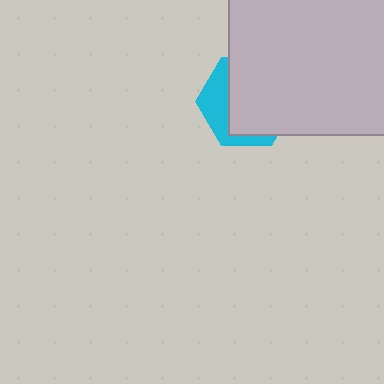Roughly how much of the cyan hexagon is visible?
A small part of it is visible (roughly 32%).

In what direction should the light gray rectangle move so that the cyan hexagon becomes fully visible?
The light gray rectangle should move toward the upper-right. That is the shortest direction to clear the overlap and leave the cyan hexagon fully visible.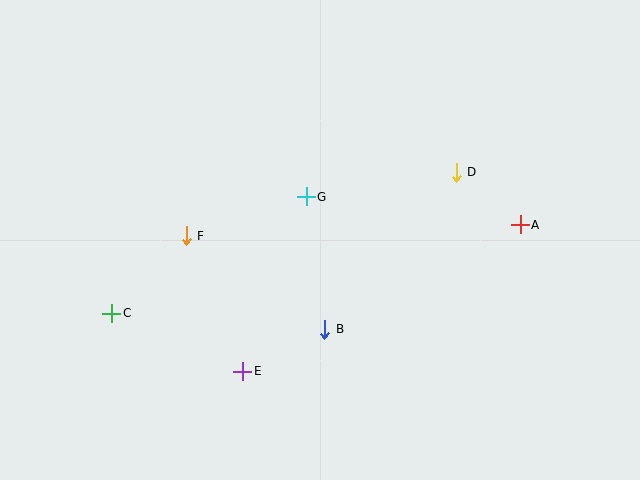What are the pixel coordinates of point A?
Point A is at (520, 225).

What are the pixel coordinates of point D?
Point D is at (456, 172).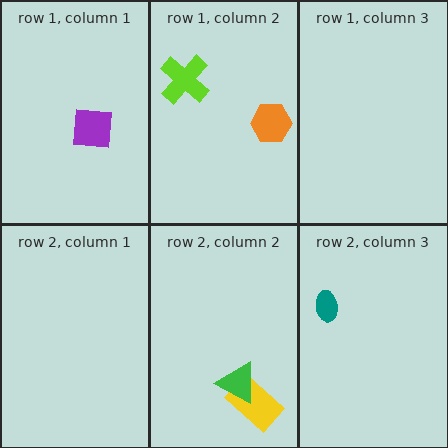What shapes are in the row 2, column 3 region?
The teal ellipse.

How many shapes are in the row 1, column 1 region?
1.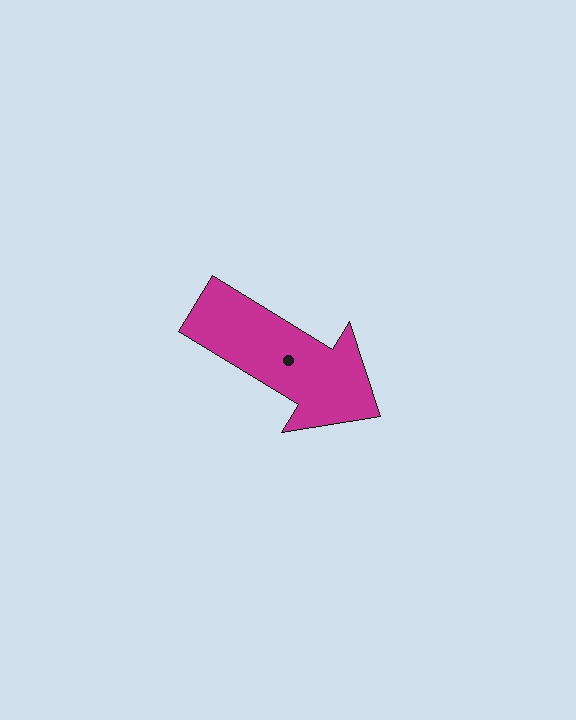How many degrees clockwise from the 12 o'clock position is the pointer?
Approximately 121 degrees.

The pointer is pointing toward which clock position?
Roughly 4 o'clock.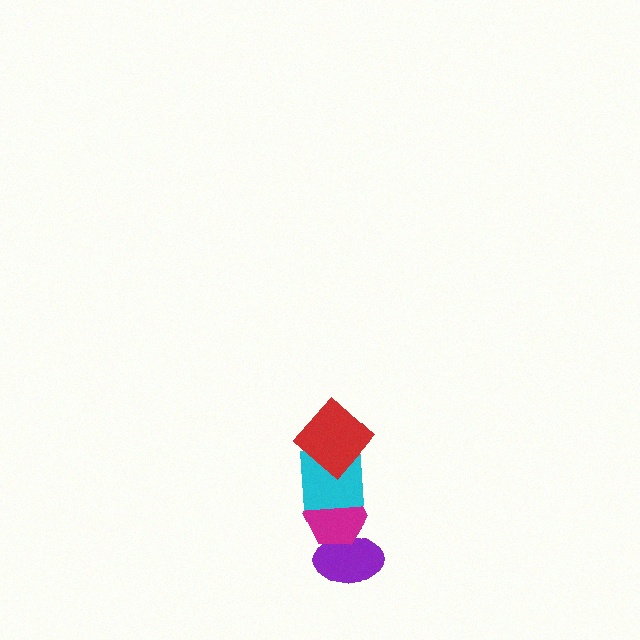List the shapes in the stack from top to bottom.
From top to bottom: the red diamond, the cyan square, the magenta hexagon, the purple ellipse.